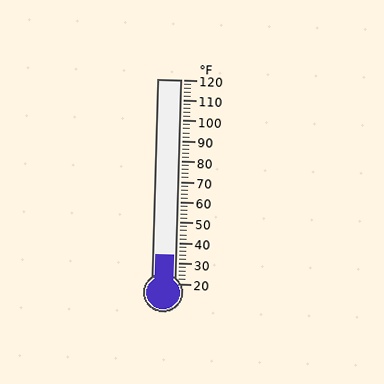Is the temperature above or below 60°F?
The temperature is below 60°F.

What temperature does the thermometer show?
The thermometer shows approximately 34°F.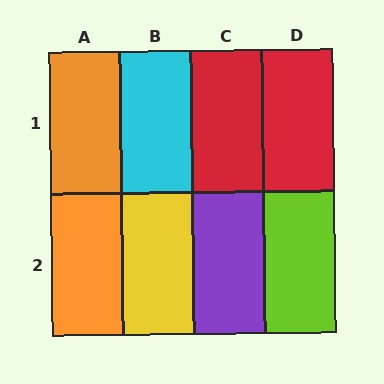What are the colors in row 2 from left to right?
Orange, yellow, purple, lime.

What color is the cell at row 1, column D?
Red.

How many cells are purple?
1 cell is purple.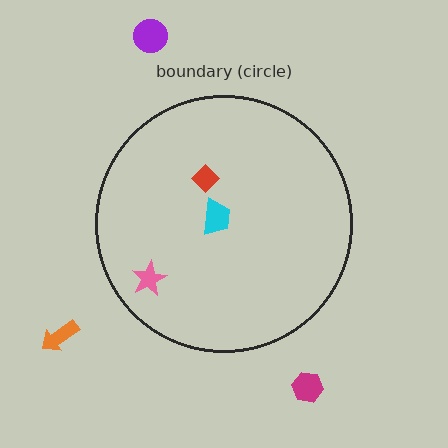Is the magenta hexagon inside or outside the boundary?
Outside.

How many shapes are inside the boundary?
3 inside, 3 outside.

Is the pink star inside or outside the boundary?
Inside.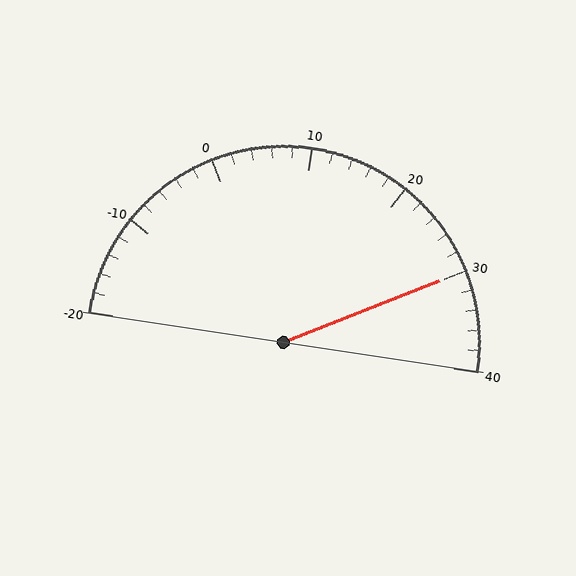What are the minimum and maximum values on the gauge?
The gauge ranges from -20 to 40.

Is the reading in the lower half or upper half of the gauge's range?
The reading is in the upper half of the range (-20 to 40).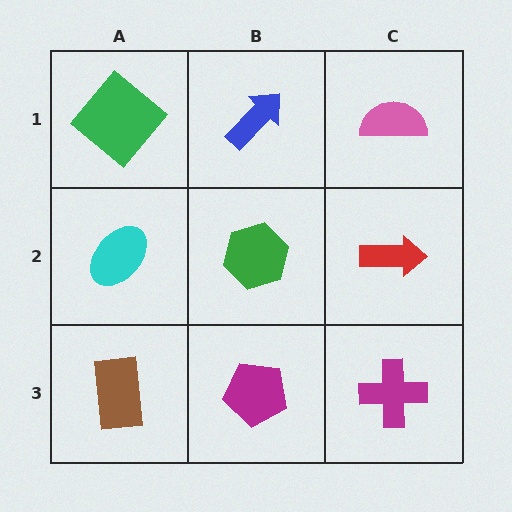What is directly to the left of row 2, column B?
A cyan ellipse.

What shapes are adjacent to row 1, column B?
A green hexagon (row 2, column B), a green diamond (row 1, column A), a pink semicircle (row 1, column C).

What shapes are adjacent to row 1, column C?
A red arrow (row 2, column C), a blue arrow (row 1, column B).